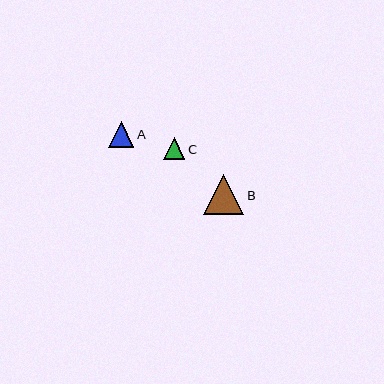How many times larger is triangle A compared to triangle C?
Triangle A is approximately 1.2 times the size of triangle C.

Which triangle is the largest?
Triangle B is the largest with a size of approximately 40 pixels.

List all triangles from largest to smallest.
From largest to smallest: B, A, C.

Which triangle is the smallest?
Triangle C is the smallest with a size of approximately 22 pixels.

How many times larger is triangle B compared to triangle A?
Triangle B is approximately 1.6 times the size of triangle A.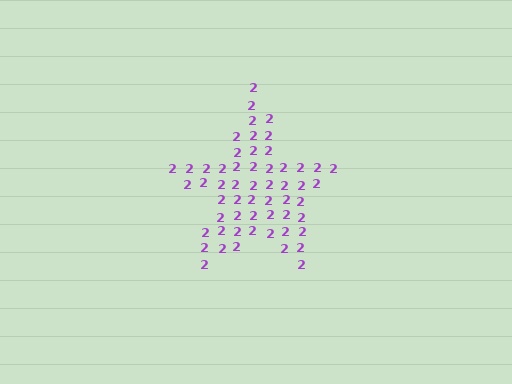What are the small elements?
The small elements are digit 2's.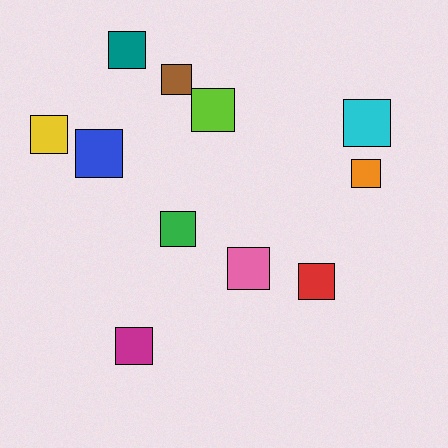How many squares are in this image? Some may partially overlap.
There are 11 squares.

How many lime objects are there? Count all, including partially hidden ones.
There is 1 lime object.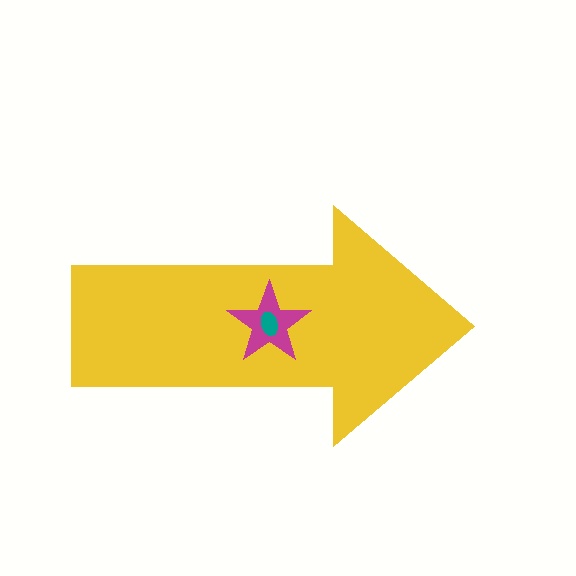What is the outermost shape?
The yellow arrow.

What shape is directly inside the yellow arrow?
The magenta star.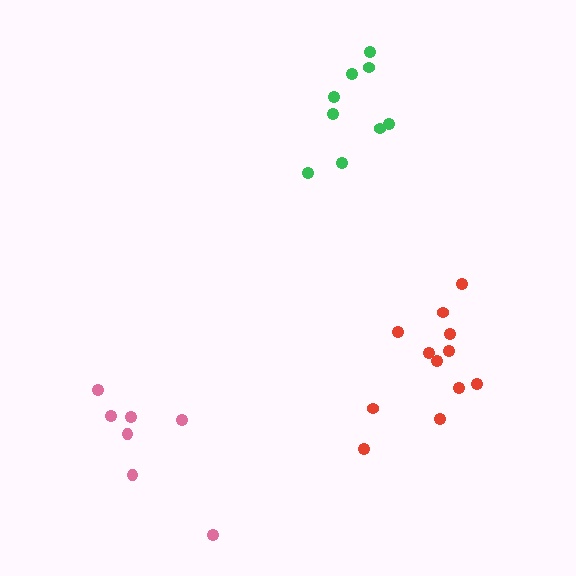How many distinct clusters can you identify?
There are 3 distinct clusters.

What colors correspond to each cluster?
The clusters are colored: red, pink, green.